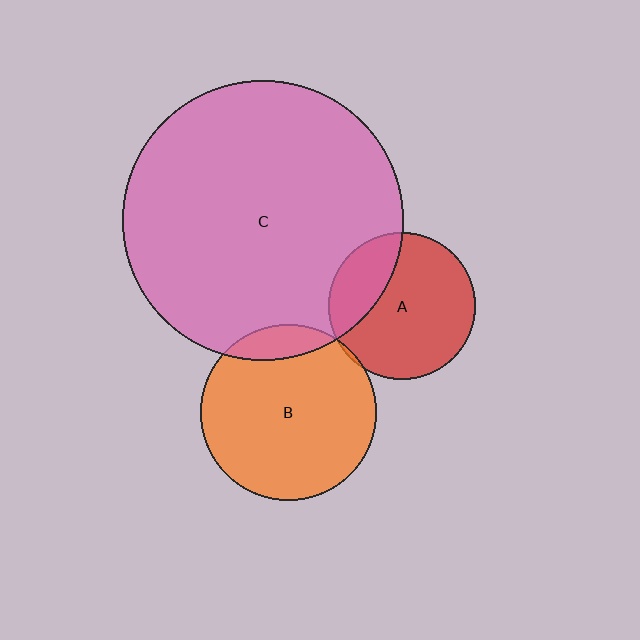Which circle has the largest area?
Circle C (pink).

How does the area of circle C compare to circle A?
Approximately 3.7 times.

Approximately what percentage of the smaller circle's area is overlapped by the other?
Approximately 10%.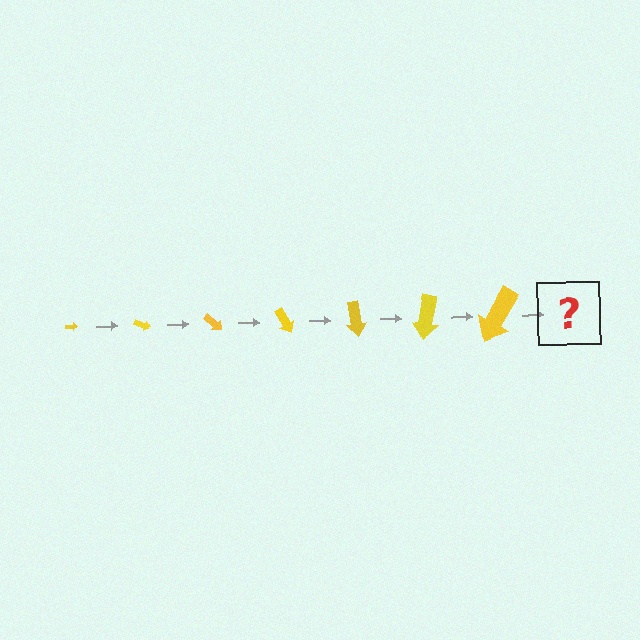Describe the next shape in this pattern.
It should be an arrow, larger than the previous one and rotated 140 degrees from the start.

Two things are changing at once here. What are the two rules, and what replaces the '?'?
The two rules are that the arrow grows larger each step and it rotates 20 degrees each step. The '?' should be an arrow, larger than the previous one and rotated 140 degrees from the start.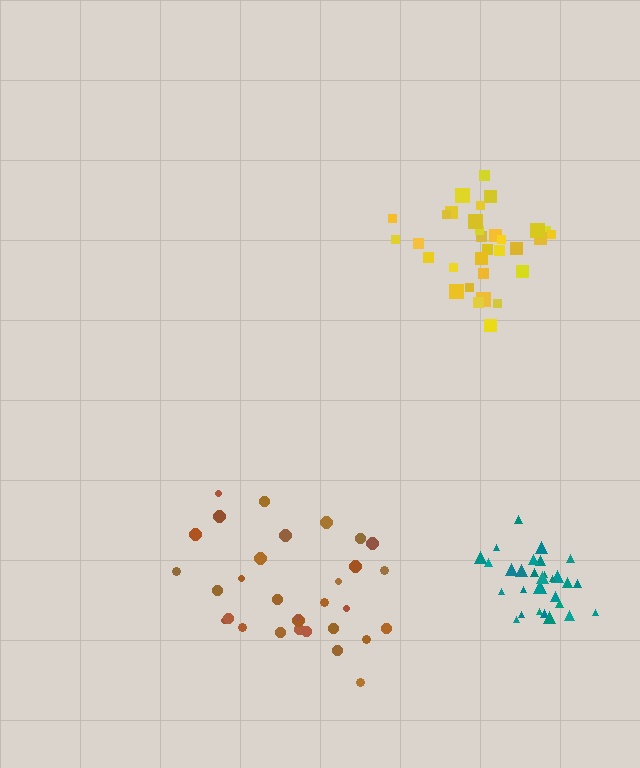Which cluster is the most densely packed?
Teal.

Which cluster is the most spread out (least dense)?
Brown.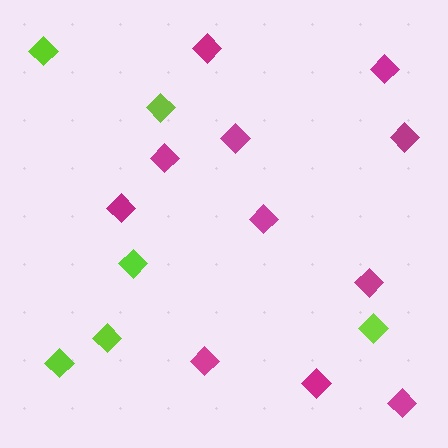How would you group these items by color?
There are 2 groups: one group of magenta diamonds (11) and one group of lime diamonds (6).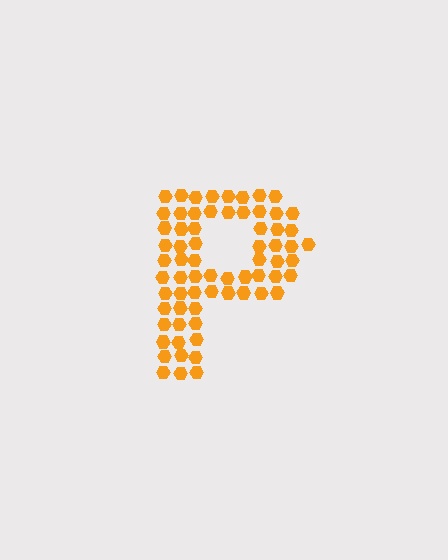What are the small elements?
The small elements are hexagons.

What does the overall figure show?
The overall figure shows the letter P.